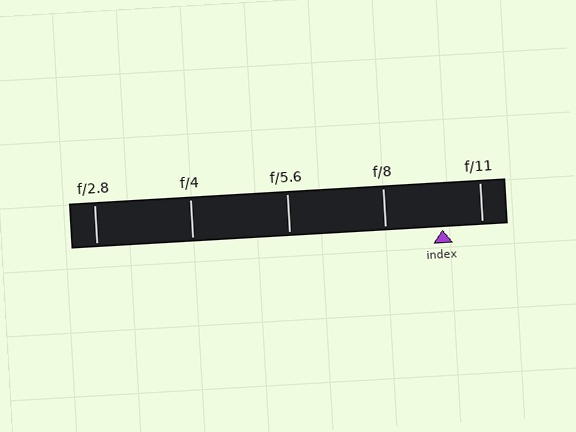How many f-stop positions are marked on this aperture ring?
There are 5 f-stop positions marked.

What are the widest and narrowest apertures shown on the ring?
The widest aperture shown is f/2.8 and the narrowest is f/11.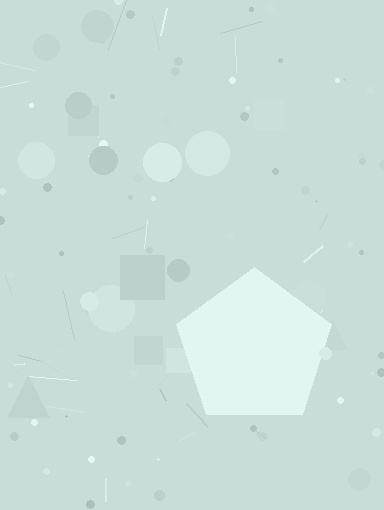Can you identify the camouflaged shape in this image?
The camouflaged shape is a pentagon.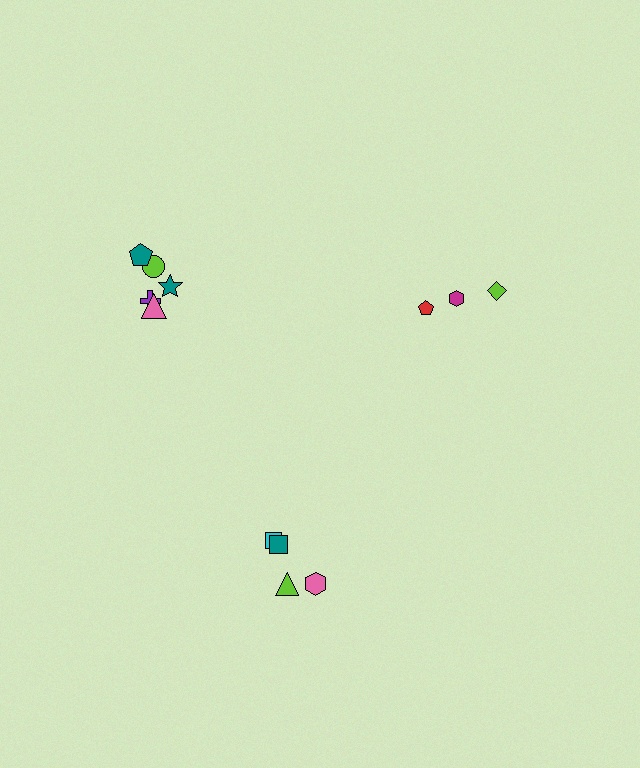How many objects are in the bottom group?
There are 4 objects.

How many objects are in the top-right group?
There are 3 objects.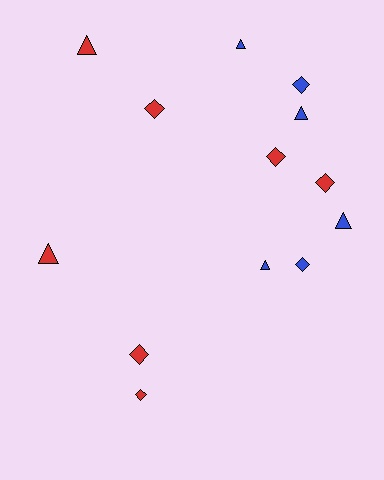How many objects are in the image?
There are 13 objects.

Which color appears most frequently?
Red, with 7 objects.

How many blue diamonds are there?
There are 2 blue diamonds.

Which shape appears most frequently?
Diamond, with 7 objects.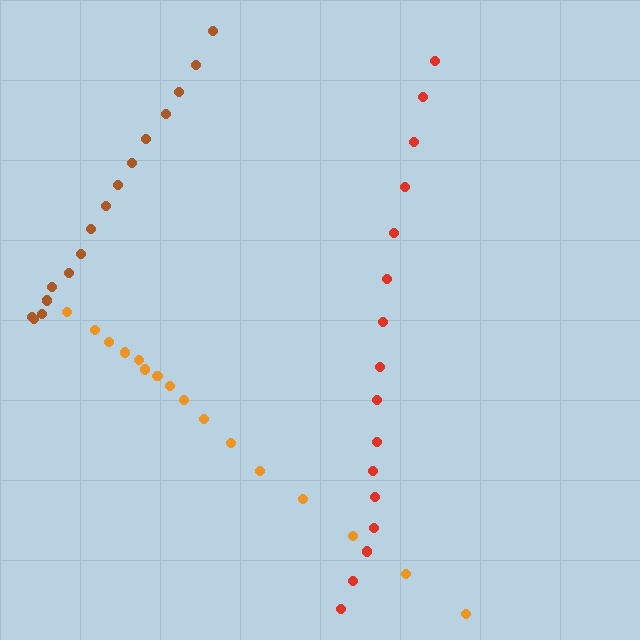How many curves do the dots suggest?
There are 3 distinct paths.